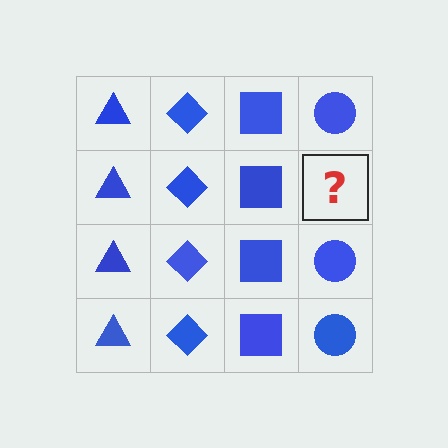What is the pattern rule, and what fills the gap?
The rule is that each column has a consistent shape. The gap should be filled with a blue circle.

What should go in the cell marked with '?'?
The missing cell should contain a blue circle.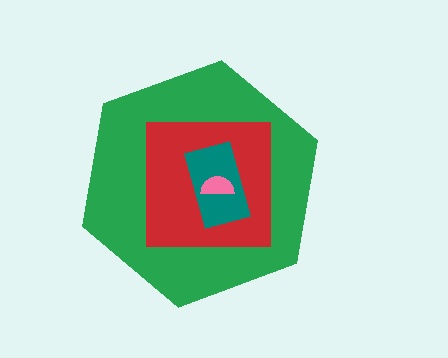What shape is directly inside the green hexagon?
The red square.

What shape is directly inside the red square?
The teal rectangle.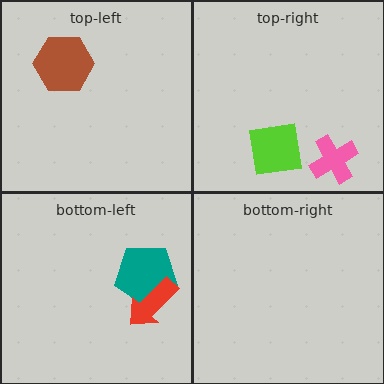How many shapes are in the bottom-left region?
2.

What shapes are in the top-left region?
The brown hexagon.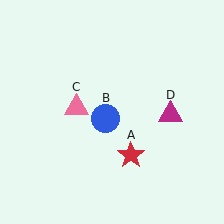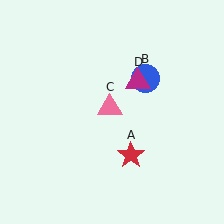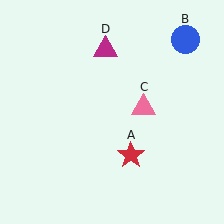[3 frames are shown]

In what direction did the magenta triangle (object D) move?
The magenta triangle (object D) moved up and to the left.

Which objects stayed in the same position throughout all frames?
Red star (object A) remained stationary.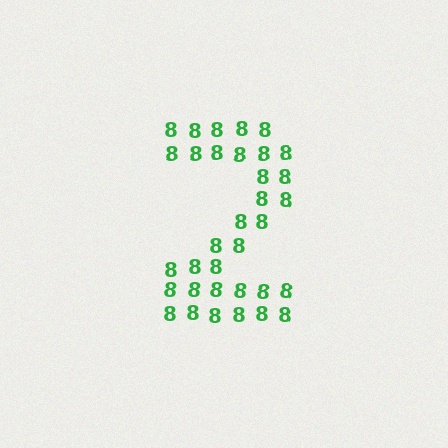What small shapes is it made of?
It is made of small digit 8's.